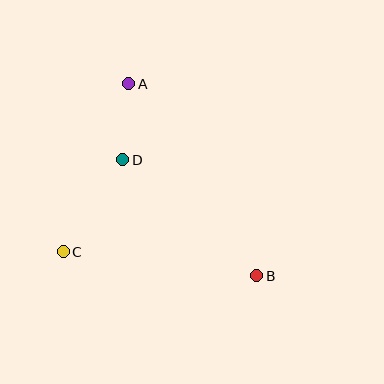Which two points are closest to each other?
Points A and D are closest to each other.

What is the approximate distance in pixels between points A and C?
The distance between A and C is approximately 181 pixels.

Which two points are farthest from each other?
Points A and B are farthest from each other.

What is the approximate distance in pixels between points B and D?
The distance between B and D is approximately 178 pixels.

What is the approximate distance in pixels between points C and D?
The distance between C and D is approximately 110 pixels.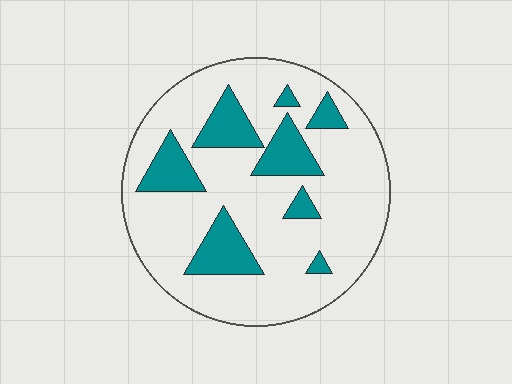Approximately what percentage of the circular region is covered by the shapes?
Approximately 20%.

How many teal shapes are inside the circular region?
8.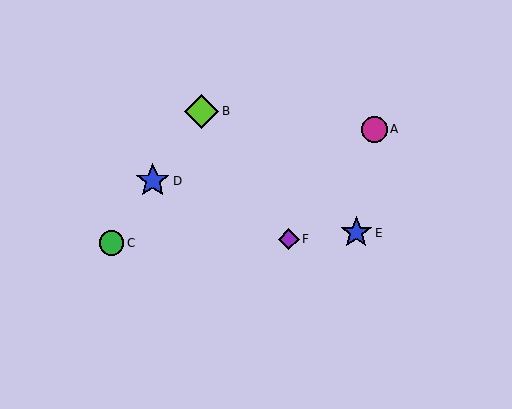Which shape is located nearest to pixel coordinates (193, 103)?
The lime diamond (labeled B) at (202, 111) is nearest to that location.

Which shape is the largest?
The lime diamond (labeled B) is the largest.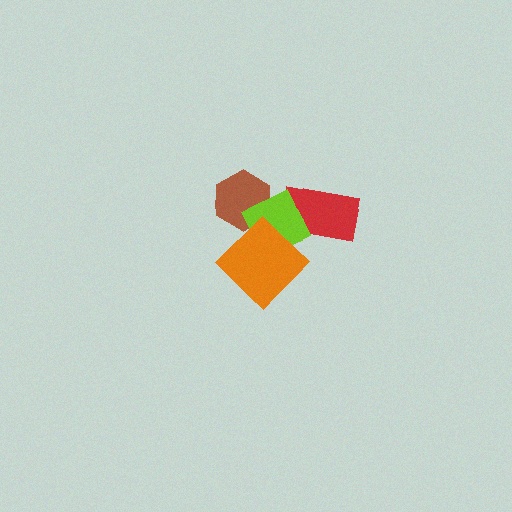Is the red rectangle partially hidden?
Yes, it is partially covered by another shape.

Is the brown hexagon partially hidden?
Yes, it is partially covered by another shape.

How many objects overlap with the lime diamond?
3 objects overlap with the lime diamond.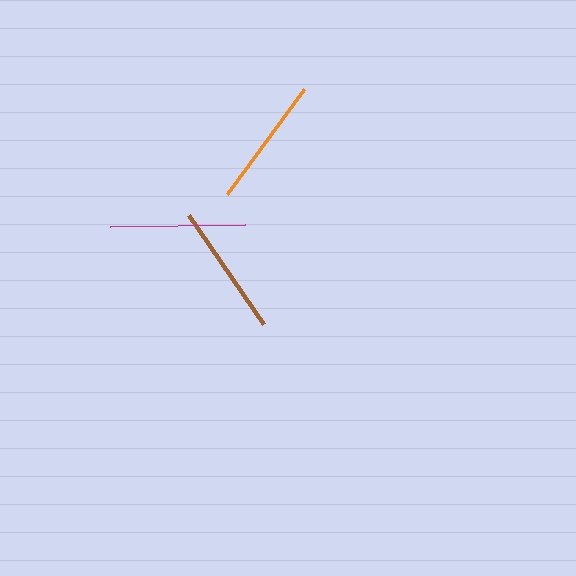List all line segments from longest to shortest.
From longest to shortest: magenta, brown, orange.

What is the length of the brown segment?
The brown segment is approximately 132 pixels long.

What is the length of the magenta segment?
The magenta segment is approximately 135 pixels long.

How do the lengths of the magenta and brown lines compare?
The magenta and brown lines are approximately the same length.